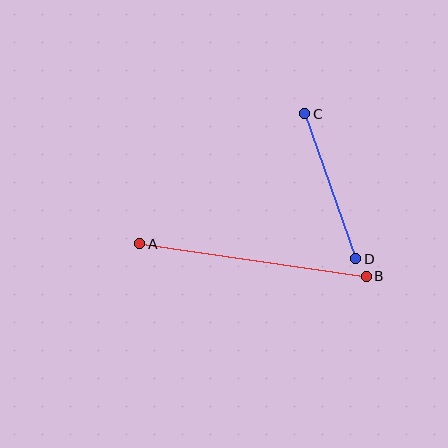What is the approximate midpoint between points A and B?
The midpoint is at approximately (253, 260) pixels.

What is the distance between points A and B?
The distance is approximately 229 pixels.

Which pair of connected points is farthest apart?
Points A and B are farthest apart.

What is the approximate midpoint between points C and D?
The midpoint is at approximately (330, 186) pixels.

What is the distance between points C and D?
The distance is approximately 154 pixels.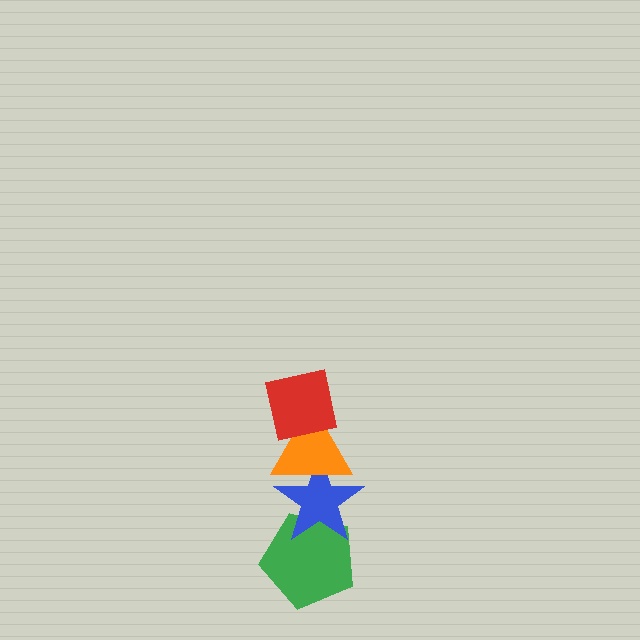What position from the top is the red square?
The red square is 1st from the top.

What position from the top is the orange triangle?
The orange triangle is 2nd from the top.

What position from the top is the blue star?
The blue star is 3rd from the top.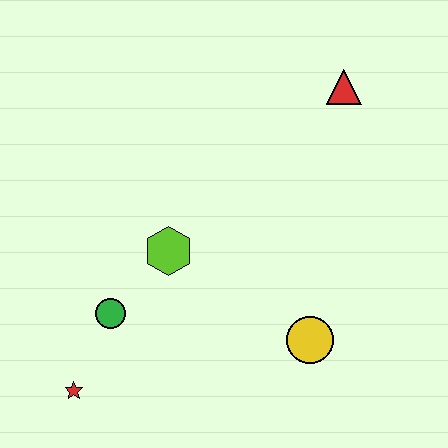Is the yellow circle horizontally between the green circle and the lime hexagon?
No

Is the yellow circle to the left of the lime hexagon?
No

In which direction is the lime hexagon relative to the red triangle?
The lime hexagon is to the left of the red triangle.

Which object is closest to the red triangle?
The lime hexagon is closest to the red triangle.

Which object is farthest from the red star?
The red triangle is farthest from the red star.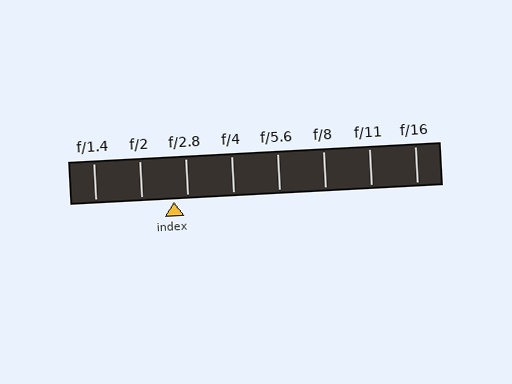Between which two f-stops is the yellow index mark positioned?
The index mark is between f/2 and f/2.8.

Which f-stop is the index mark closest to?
The index mark is closest to f/2.8.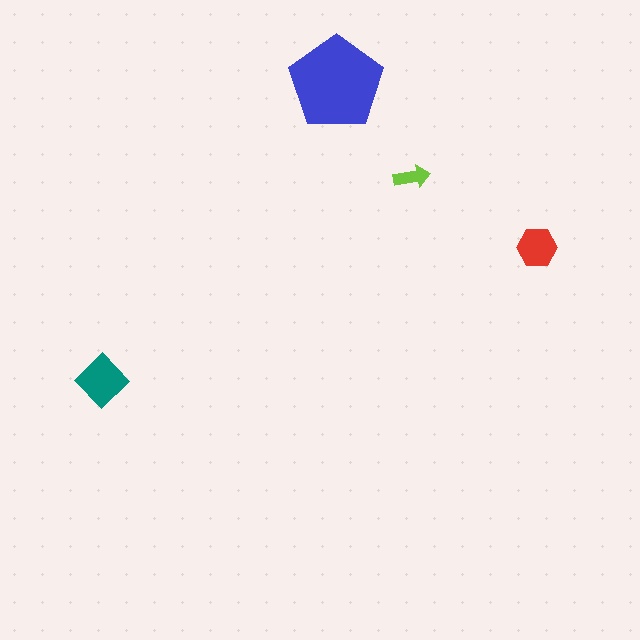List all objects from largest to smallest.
The blue pentagon, the teal diamond, the red hexagon, the lime arrow.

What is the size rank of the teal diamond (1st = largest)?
2nd.